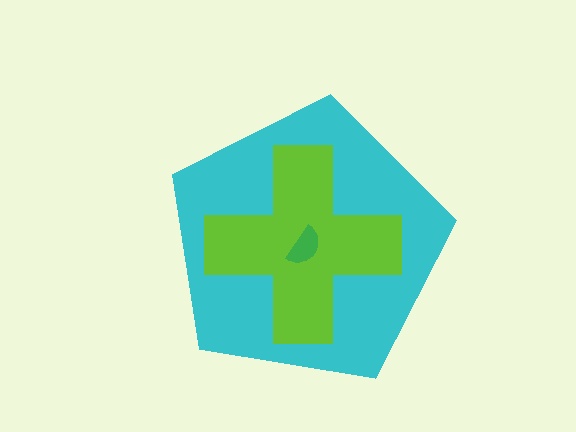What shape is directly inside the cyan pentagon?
The lime cross.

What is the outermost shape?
The cyan pentagon.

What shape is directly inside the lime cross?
The green semicircle.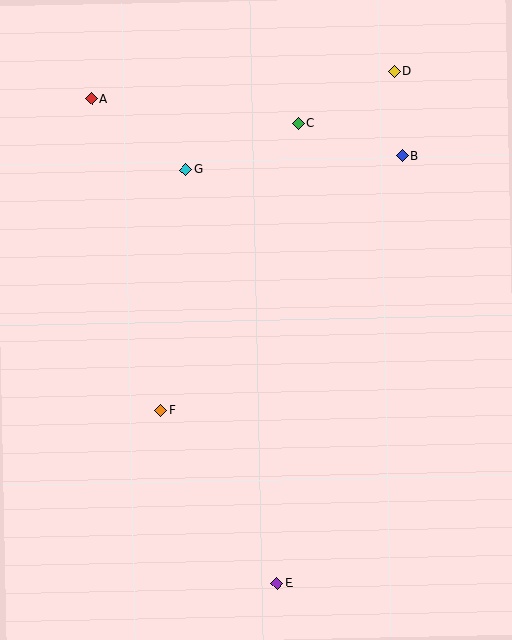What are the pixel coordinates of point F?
Point F is at (161, 410).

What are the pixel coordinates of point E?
Point E is at (277, 583).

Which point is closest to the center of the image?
Point F at (161, 410) is closest to the center.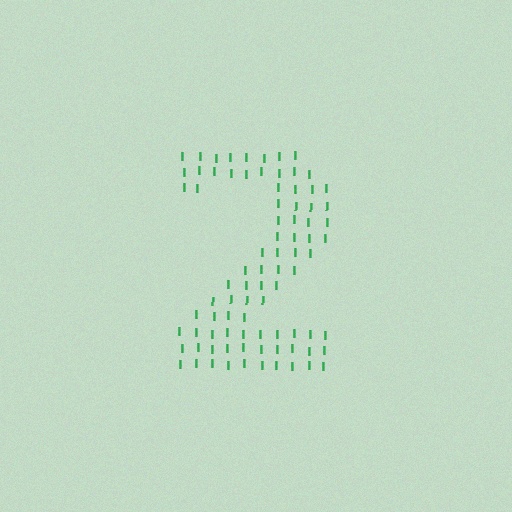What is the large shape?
The large shape is the digit 2.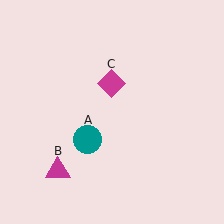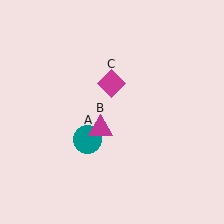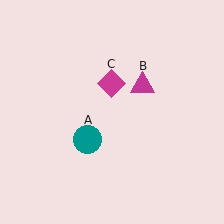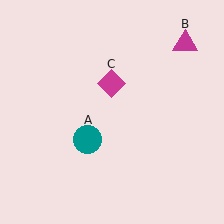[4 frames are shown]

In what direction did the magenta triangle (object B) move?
The magenta triangle (object B) moved up and to the right.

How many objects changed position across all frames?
1 object changed position: magenta triangle (object B).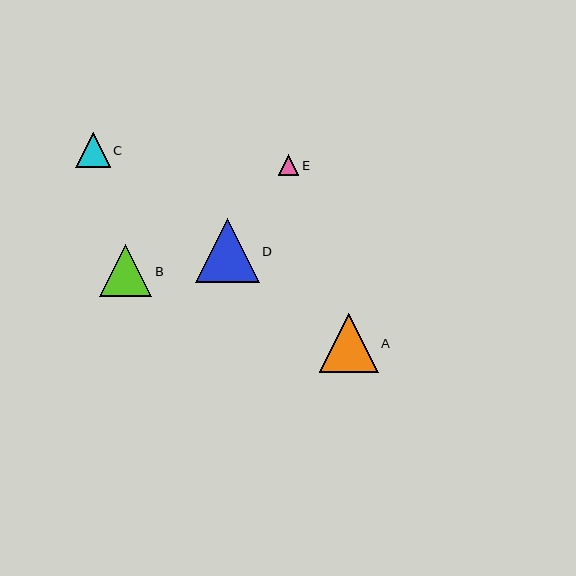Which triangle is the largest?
Triangle D is the largest with a size of approximately 64 pixels.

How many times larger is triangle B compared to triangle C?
Triangle B is approximately 1.5 times the size of triangle C.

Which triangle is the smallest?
Triangle E is the smallest with a size of approximately 21 pixels.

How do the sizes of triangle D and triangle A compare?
Triangle D and triangle A are approximately the same size.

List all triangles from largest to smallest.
From largest to smallest: D, A, B, C, E.